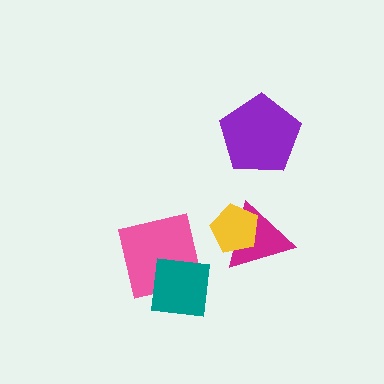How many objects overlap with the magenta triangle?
1 object overlaps with the magenta triangle.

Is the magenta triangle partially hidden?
Yes, it is partially covered by another shape.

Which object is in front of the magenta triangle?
The yellow pentagon is in front of the magenta triangle.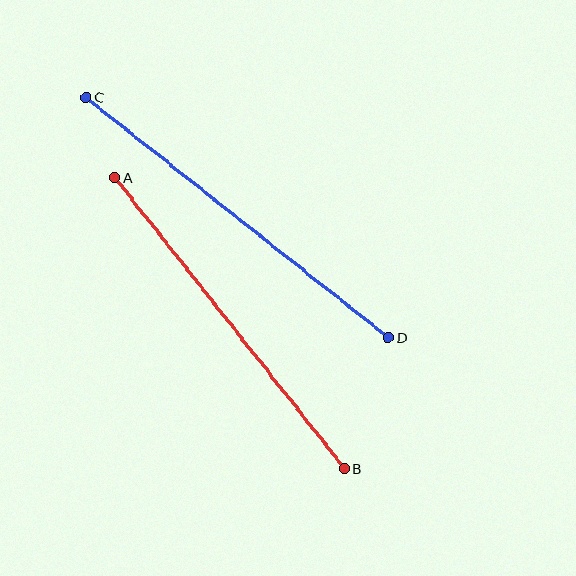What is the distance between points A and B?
The distance is approximately 370 pixels.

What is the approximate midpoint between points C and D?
The midpoint is at approximately (237, 218) pixels.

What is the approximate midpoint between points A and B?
The midpoint is at approximately (230, 323) pixels.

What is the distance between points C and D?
The distance is approximately 386 pixels.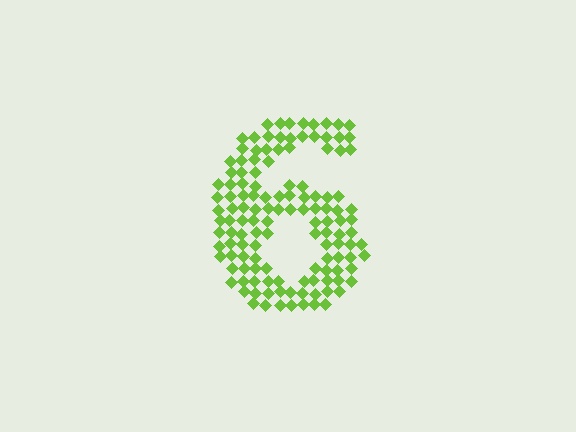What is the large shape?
The large shape is the digit 6.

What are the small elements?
The small elements are diamonds.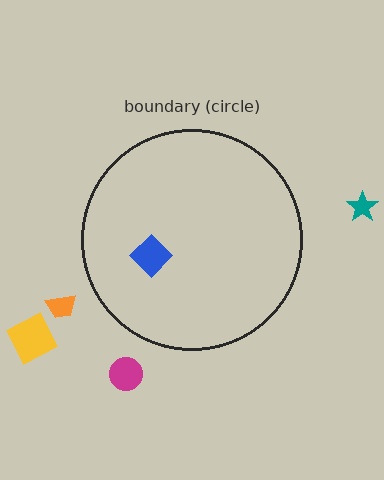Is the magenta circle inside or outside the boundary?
Outside.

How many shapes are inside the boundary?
1 inside, 4 outside.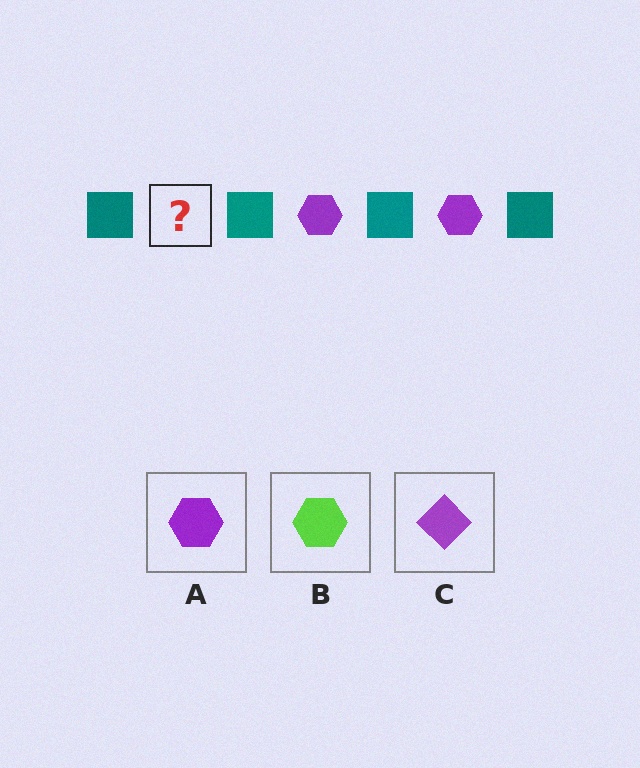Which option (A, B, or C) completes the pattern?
A.